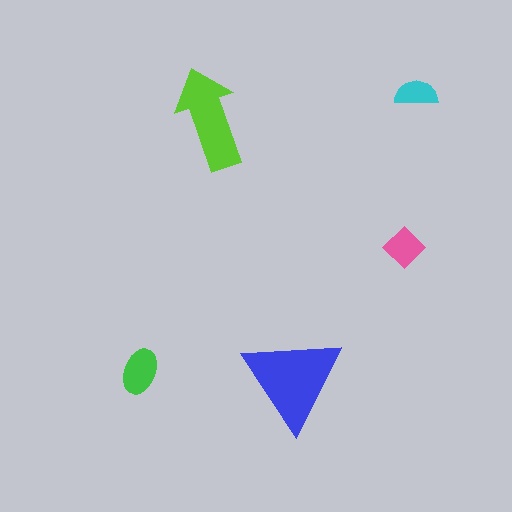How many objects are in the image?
There are 5 objects in the image.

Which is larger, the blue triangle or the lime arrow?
The blue triangle.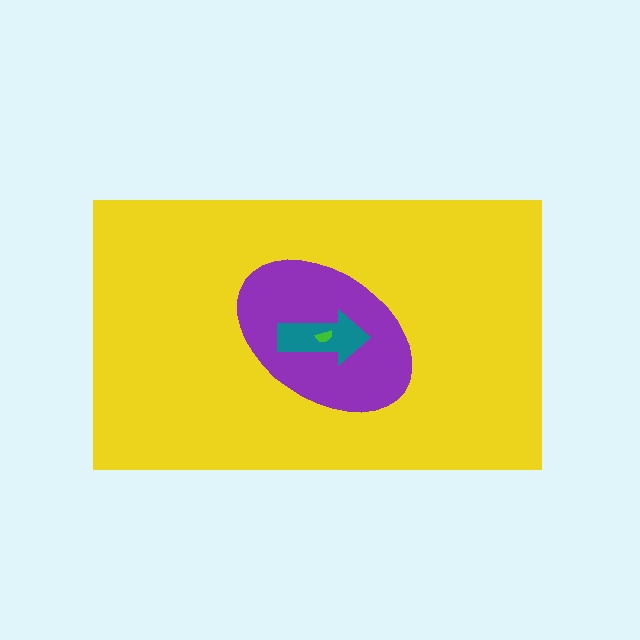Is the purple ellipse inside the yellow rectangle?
Yes.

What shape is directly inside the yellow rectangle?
The purple ellipse.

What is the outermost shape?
The yellow rectangle.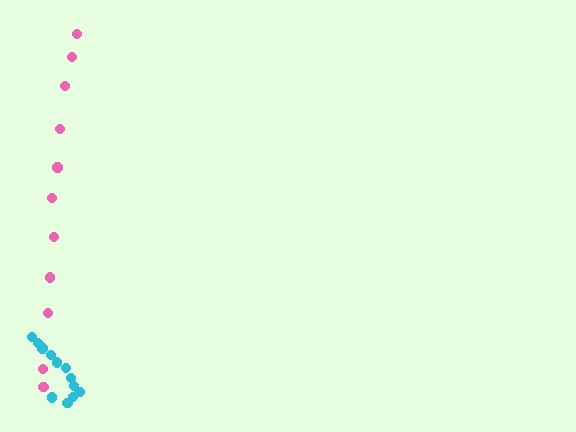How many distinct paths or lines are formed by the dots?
There are 2 distinct paths.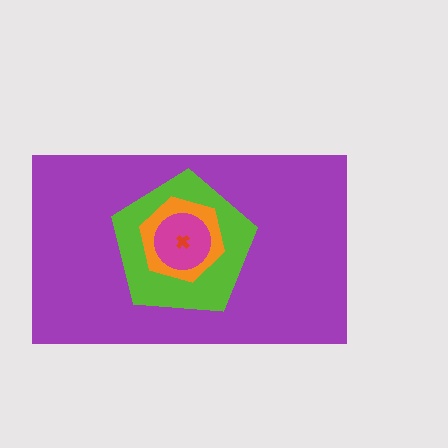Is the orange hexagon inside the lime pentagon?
Yes.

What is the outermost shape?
The purple rectangle.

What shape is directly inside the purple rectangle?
The lime pentagon.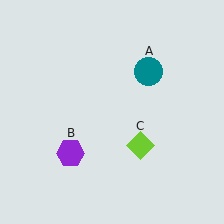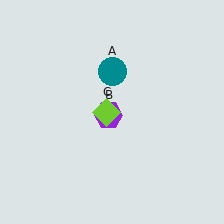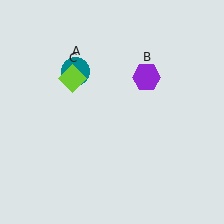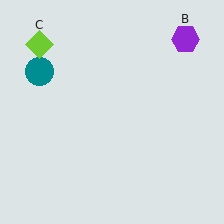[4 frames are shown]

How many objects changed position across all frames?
3 objects changed position: teal circle (object A), purple hexagon (object B), lime diamond (object C).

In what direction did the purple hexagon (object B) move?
The purple hexagon (object B) moved up and to the right.